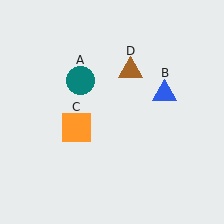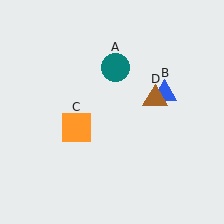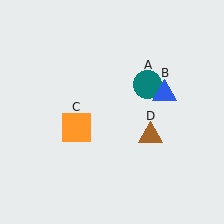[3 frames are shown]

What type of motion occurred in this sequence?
The teal circle (object A), brown triangle (object D) rotated clockwise around the center of the scene.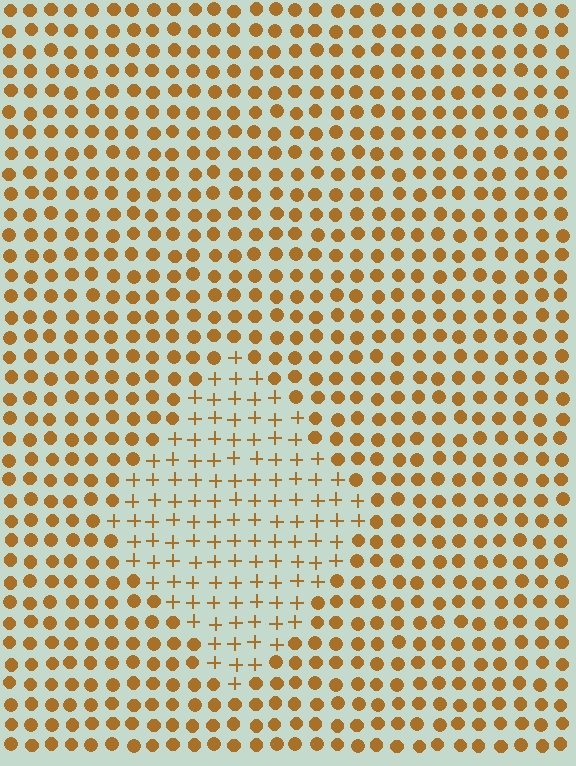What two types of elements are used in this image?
The image uses plus signs inside the diamond region and circles outside it.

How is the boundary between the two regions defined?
The boundary is defined by a change in element shape: plus signs inside vs. circles outside. All elements share the same color and spacing.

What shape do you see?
I see a diamond.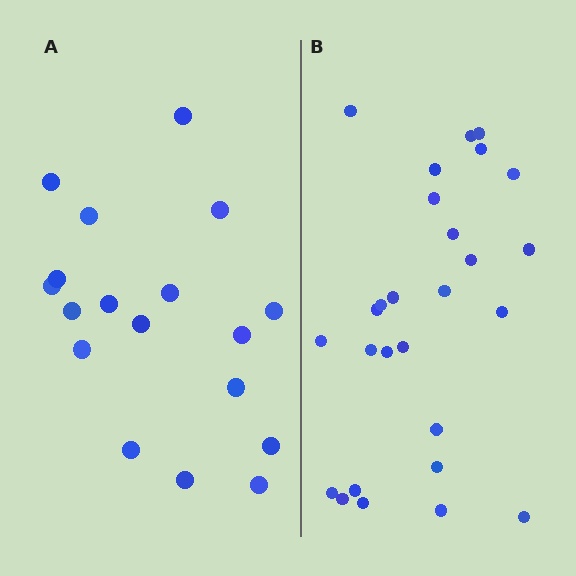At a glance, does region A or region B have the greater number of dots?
Region B (the right region) has more dots.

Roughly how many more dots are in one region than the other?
Region B has roughly 8 or so more dots than region A.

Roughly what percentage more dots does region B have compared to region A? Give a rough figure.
About 50% more.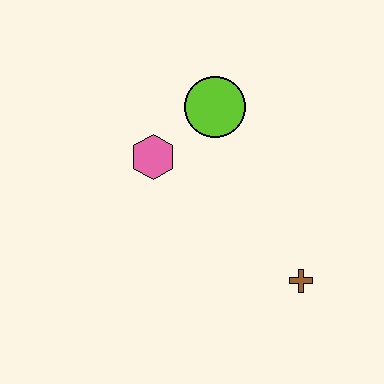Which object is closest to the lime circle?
The pink hexagon is closest to the lime circle.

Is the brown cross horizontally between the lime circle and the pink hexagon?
No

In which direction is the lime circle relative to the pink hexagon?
The lime circle is to the right of the pink hexagon.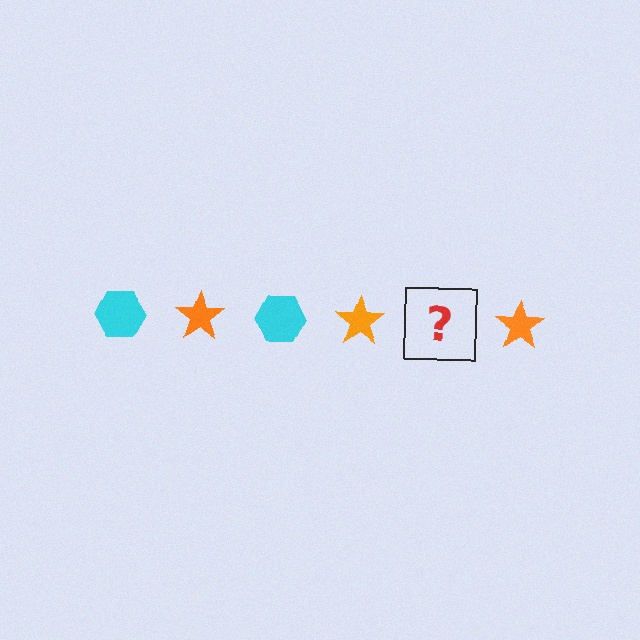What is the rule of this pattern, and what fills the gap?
The rule is that the pattern alternates between cyan hexagon and orange star. The gap should be filled with a cyan hexagon.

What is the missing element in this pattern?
The missing element is a cyan hexagon.